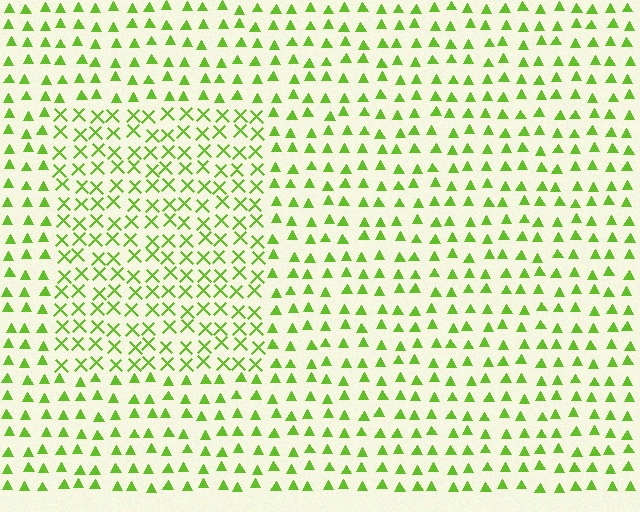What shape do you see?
I see a rectangle.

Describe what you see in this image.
The image is filled with small lime elements arranged in a uniform grid. A rectangle-shaped region contains X marks, while the surrounding area contains triangles. The boundary is defined purely by the change in element shape.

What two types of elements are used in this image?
The image uses X marks inside the rectangle region and triangles outside it.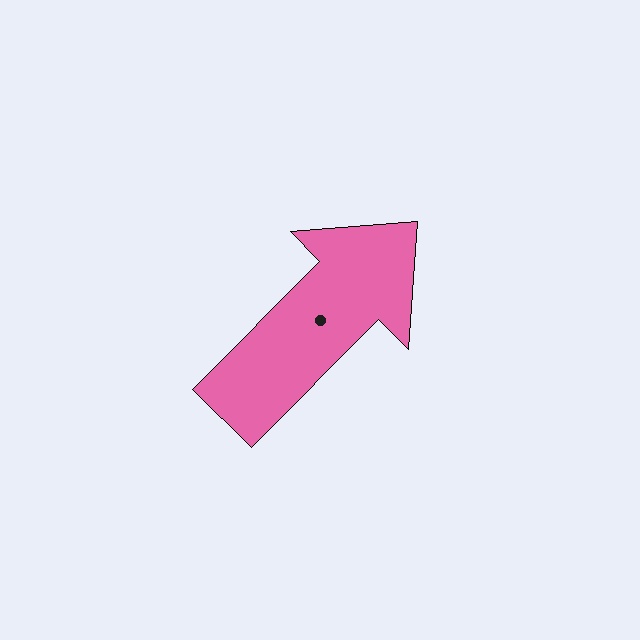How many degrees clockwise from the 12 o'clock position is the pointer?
Approximately 45 degrees.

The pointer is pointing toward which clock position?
Roughly 1 o'clock.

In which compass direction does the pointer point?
Northeast.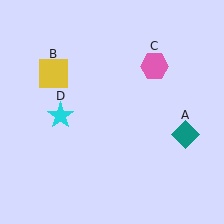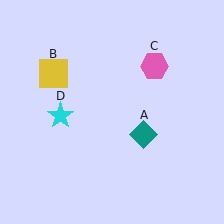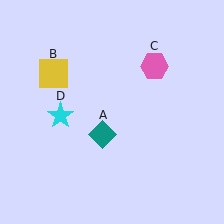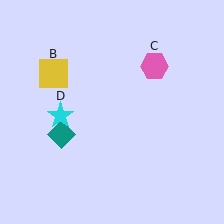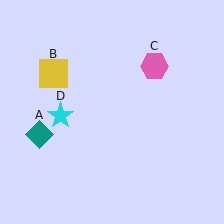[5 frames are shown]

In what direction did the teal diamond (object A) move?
The teal diamond (object A) moved left.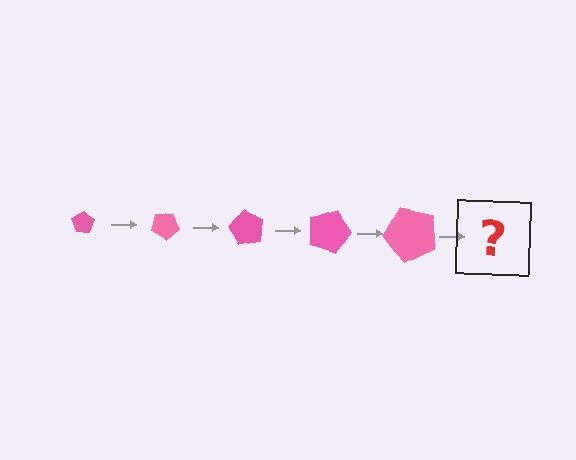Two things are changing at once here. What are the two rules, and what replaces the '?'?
The two rules are that the pentagon grows larger each step and it rotates 30 degrees each step. The '?' should be a pentagon, larger than the previous one and rotated 150 degrees from the start.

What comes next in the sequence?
The next element should be a pentagon, larger than the previous one and rotated 150 degrees from the start.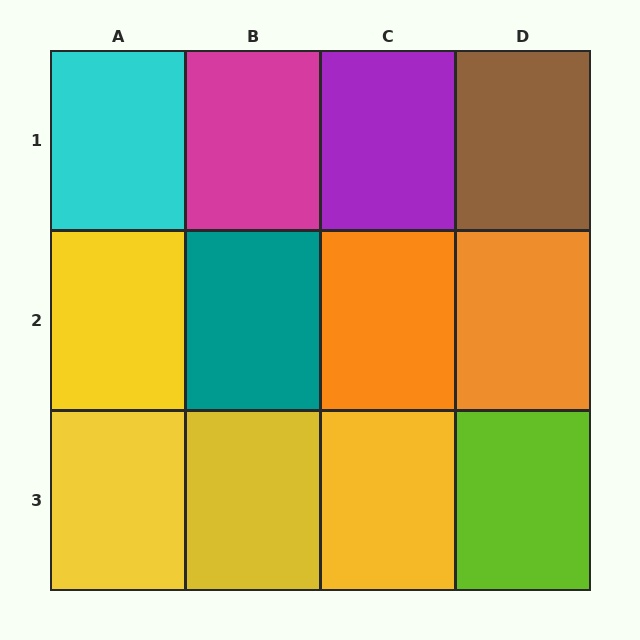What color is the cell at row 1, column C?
Purple.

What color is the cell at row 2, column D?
Orange.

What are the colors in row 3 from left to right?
Yellow, yellow, yellow, lime.